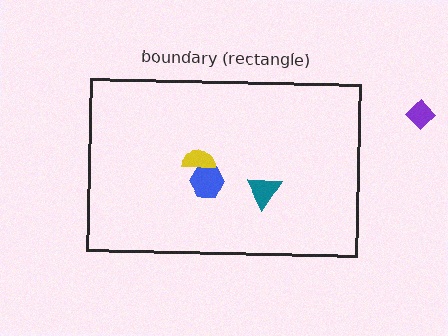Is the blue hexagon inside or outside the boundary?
Inside.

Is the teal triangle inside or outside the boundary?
Inside.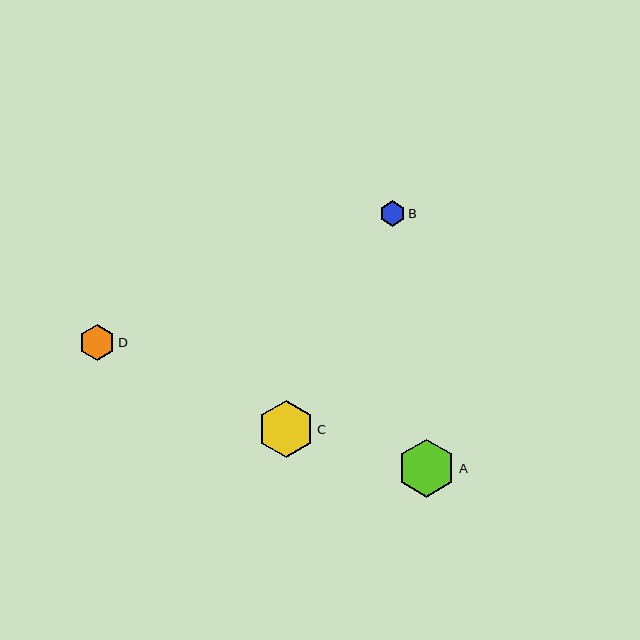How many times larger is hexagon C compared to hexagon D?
Hexagon C is approximately 1.6 times the size of hexagon D.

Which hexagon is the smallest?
Hexagon B is the smallest with a size of approximately 25 pixels.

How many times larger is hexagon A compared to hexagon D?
Hexagon A is approximately 1.6 times the size of hexagon D.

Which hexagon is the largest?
Hexagon A is the largest with a size of approximately 58 pixels.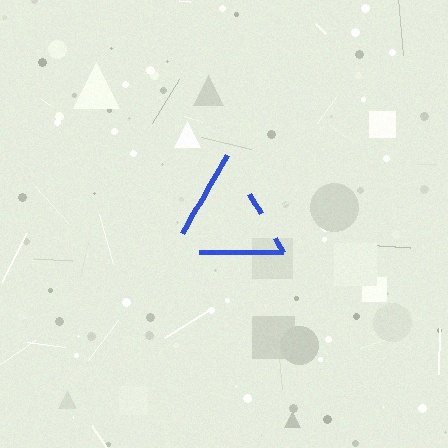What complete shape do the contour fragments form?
The contour fragments form a triangle.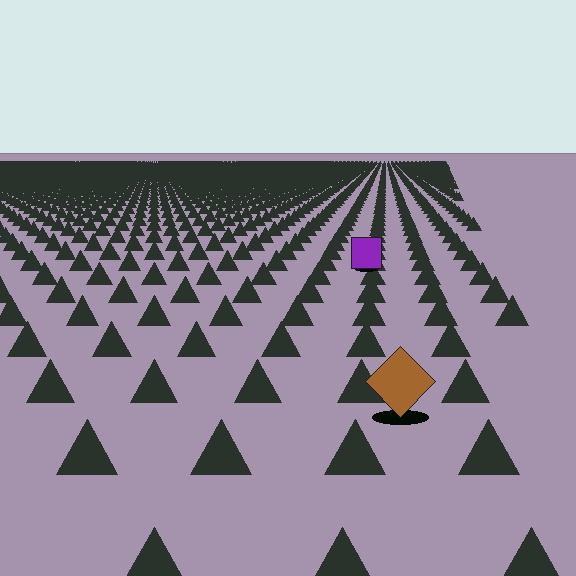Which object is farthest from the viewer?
The purple square is farthest from the viewer. It appears smaller and the ground texture around it is denser.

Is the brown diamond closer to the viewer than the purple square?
Yes. The brown diamond is closer — you can tell from the texture gradient: the ground texture is coarser near it.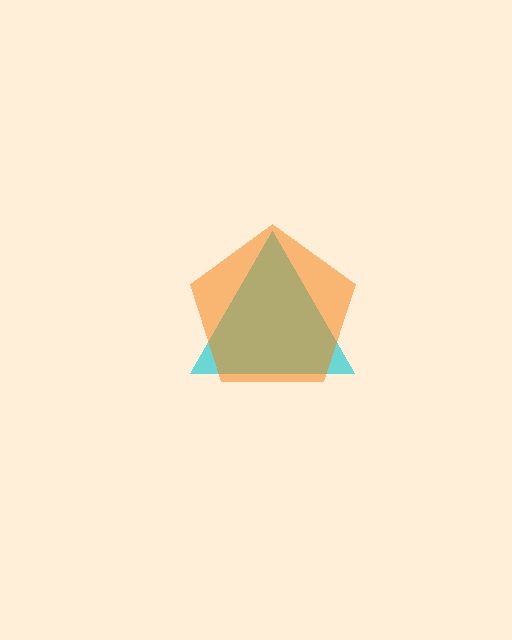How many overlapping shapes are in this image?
There are 2 overlapping shapes in the image.